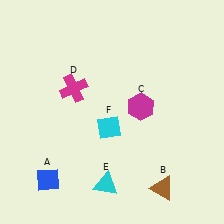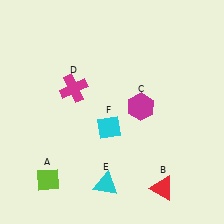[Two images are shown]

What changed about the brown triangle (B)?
In Image 1, B is brown. In Image 2, it changed to red.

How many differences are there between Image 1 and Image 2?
There are 2 differences between the two images.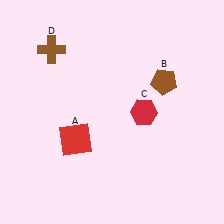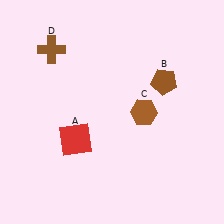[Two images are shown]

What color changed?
The hexagon (C) changed from red in Image 1 to brown in Image 2.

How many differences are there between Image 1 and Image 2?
There is 1 difference between the two images.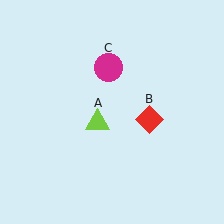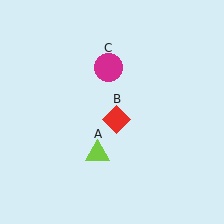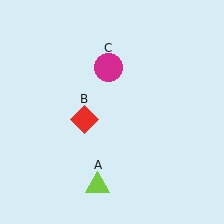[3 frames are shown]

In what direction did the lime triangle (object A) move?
The lime triangle (object A) moved down.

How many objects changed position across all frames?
2 objects changed position: lime triangle (object A), red diamond (object B).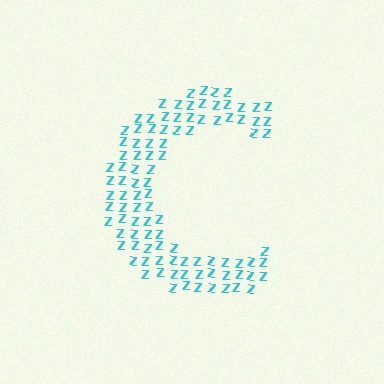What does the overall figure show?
The overall figure shows the letter C.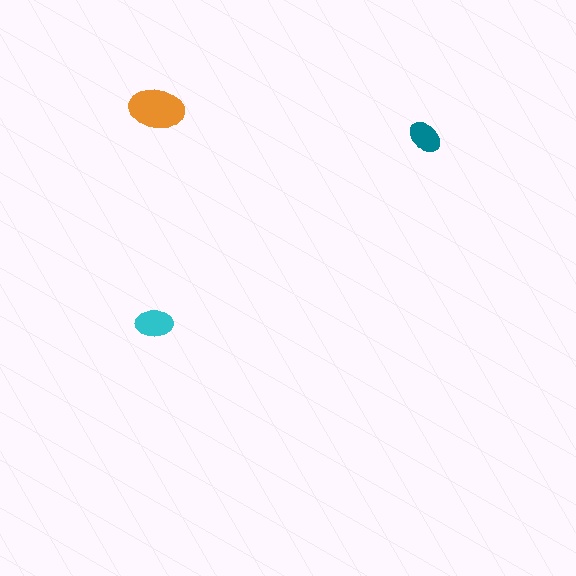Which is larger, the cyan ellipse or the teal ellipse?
The cyan one.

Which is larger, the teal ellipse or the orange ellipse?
The orange one.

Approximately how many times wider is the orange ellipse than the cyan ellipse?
About 1.5 times wider.